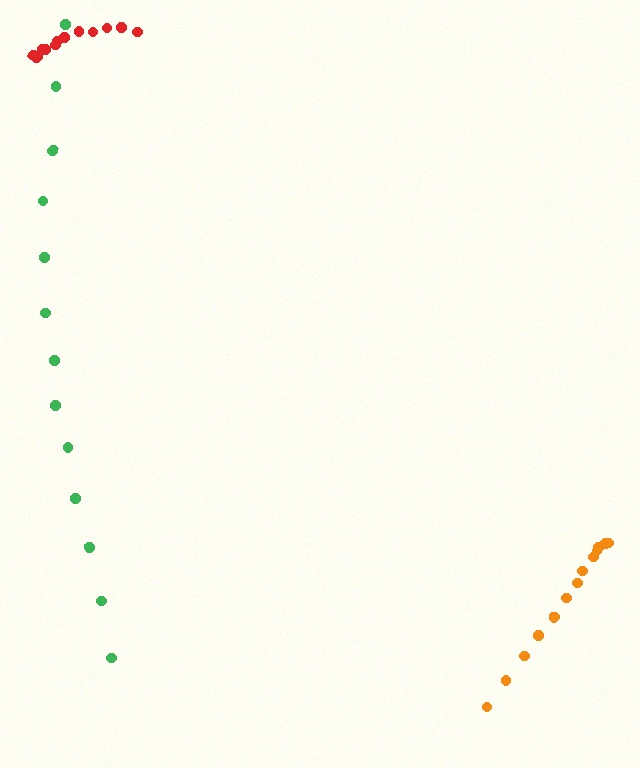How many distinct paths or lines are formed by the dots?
There are 3 distinct paths.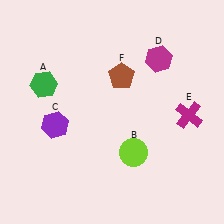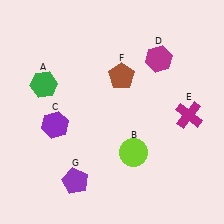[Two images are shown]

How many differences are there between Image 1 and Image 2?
There is 1 difference between the two images.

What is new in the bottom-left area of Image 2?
A purple pentagon (G) was added in the bottom-left area of Image 2.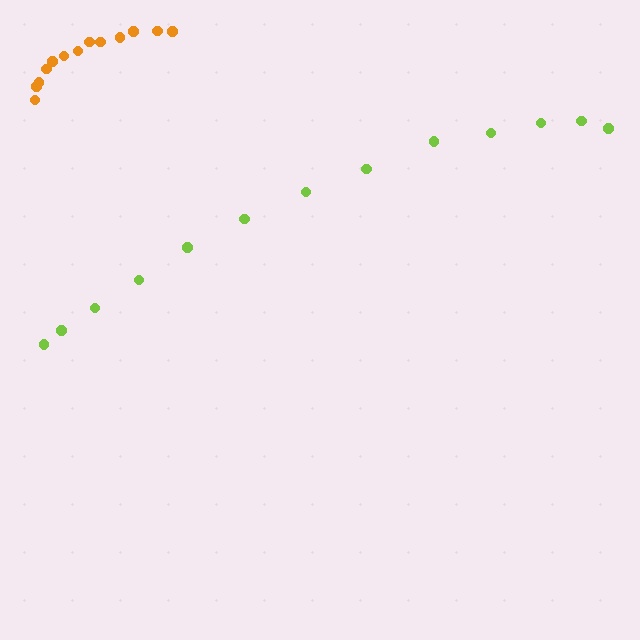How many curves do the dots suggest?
There are 2 distinct paths.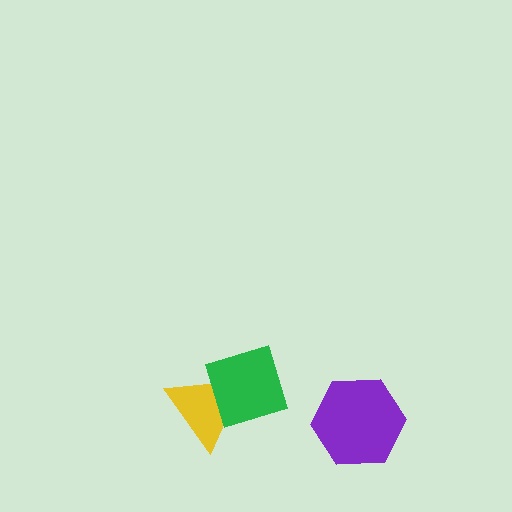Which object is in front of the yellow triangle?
The green diamond is in front of the yellow triangle.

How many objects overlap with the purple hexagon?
0 objects overlap with the purple hexagon.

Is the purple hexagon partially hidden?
No, no other shape covers it.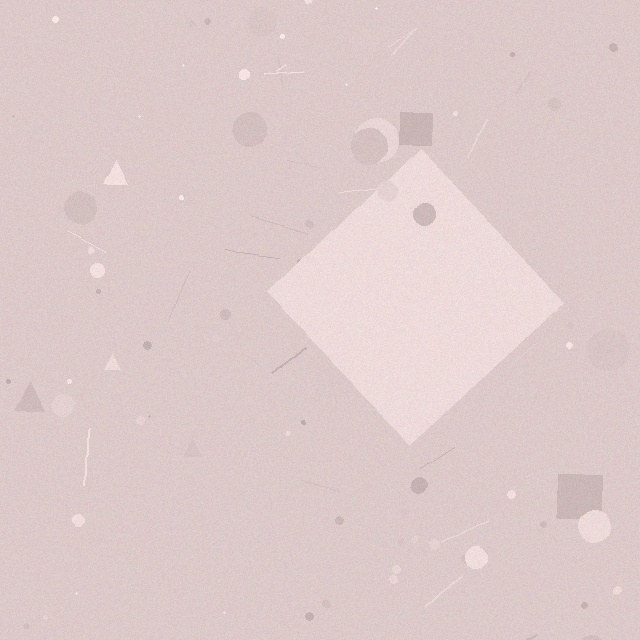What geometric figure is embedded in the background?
A diamond is embedded in the background.